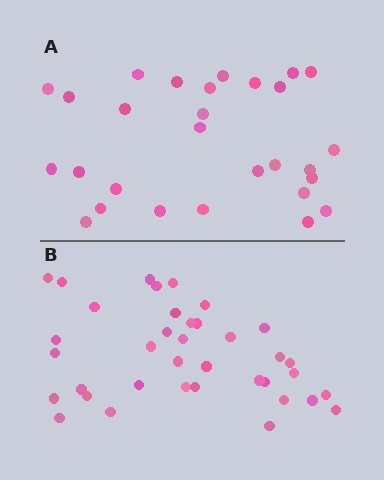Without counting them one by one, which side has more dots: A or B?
Region B (the bottom region) has more dots.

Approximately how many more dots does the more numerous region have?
Region B has roughly 8 or so more dots than region A.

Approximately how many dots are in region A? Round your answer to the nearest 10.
About 30 dots. (The exact count is 28, which rounds to 30.)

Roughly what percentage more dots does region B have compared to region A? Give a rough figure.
About 30% more.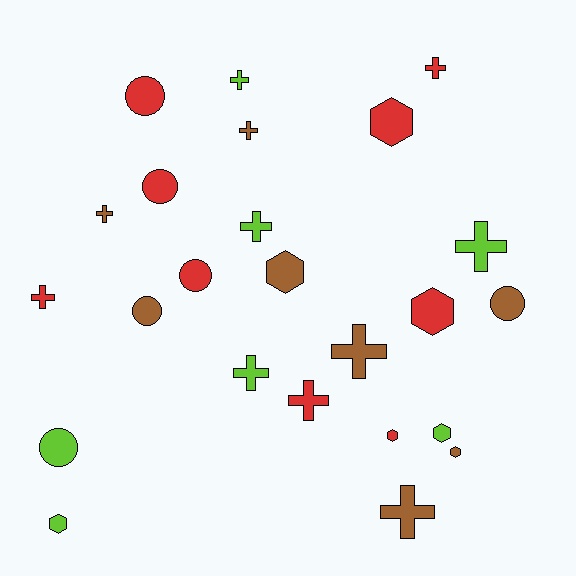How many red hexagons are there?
There are 3 red hexagons.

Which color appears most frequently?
Red, with 9 objects.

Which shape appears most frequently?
Cross, with 11 objects.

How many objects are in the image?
There are 24 objects.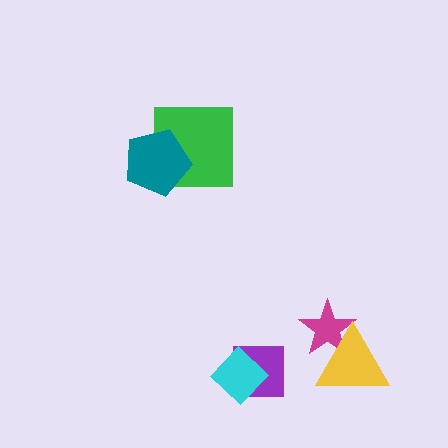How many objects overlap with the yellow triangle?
1 object overlaps with the yellow triangle.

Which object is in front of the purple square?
The cyan diamond is in front of the purple square.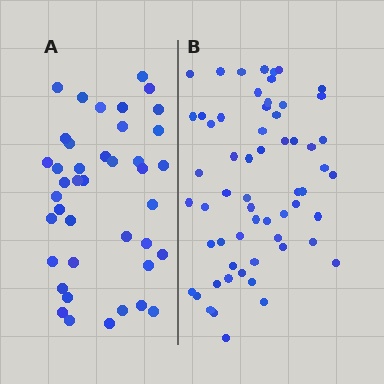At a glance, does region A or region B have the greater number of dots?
Region B (the right region) has more dots.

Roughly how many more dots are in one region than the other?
Region B has approximately 20 more dots than region A.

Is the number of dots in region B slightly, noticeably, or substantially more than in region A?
Region B has substantially more. The ratio is roughly 1.5 to 1.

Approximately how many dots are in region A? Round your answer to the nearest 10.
About 40 dots. (The exact count is 41, which rounds to 40.)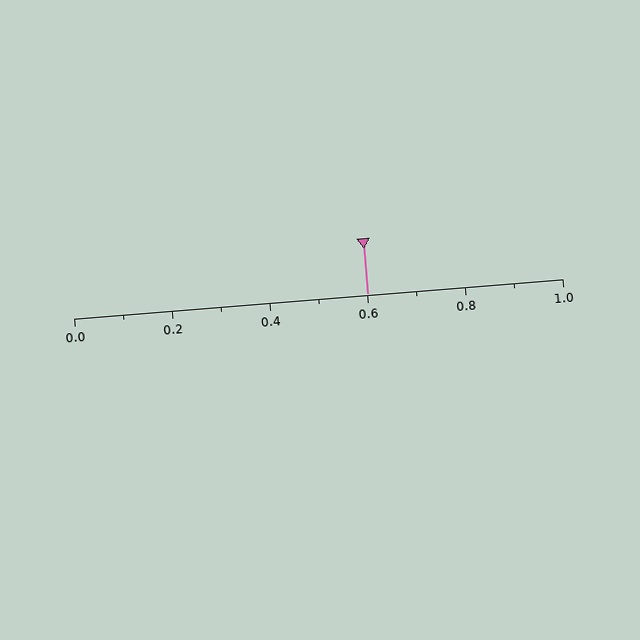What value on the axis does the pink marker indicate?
The marker indicates approximately 0.6.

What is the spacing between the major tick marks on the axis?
The major ticks are spaced 0.2 apart.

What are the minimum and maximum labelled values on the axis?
The axis runs from 0.0 to 1.0.